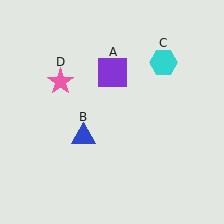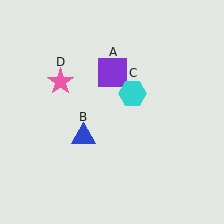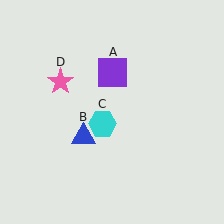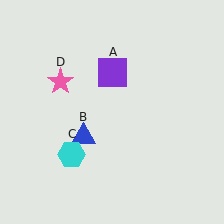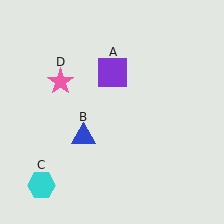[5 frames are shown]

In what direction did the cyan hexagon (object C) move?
The cyan hexagon (object C) moved down and to the left.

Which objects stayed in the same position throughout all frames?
Purple square (object A) and blue triangle (object B) and pink star (object D) remained stationary.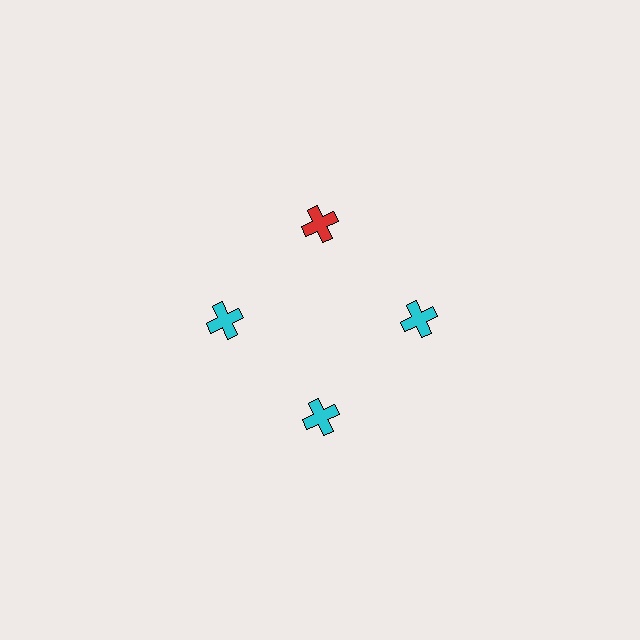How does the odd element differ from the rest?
It has a different color: red instead of cyan.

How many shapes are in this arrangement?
There are 4 shapes arranged in a ring pattern.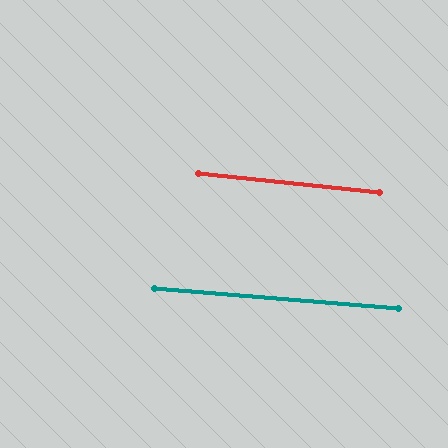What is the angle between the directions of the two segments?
Approximately 1 degree.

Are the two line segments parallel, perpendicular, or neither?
Parallel — their directions differ by only 1.3°.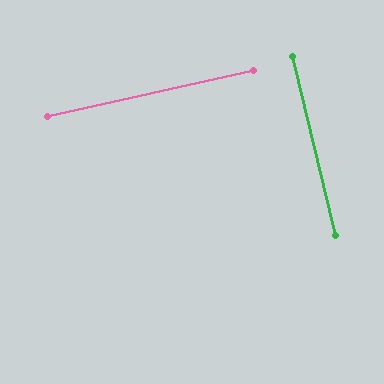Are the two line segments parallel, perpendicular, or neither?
Perpendicular — they meet at approximately 89°.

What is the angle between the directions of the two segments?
Approximately 89 degrees.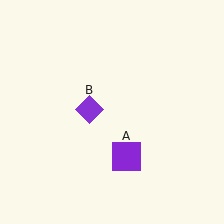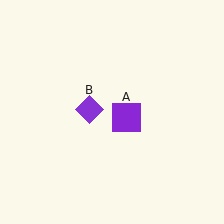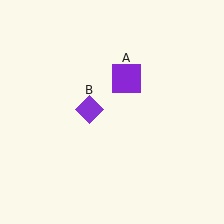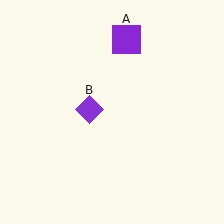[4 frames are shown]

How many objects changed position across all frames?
1 object changed position: purple square (object A).